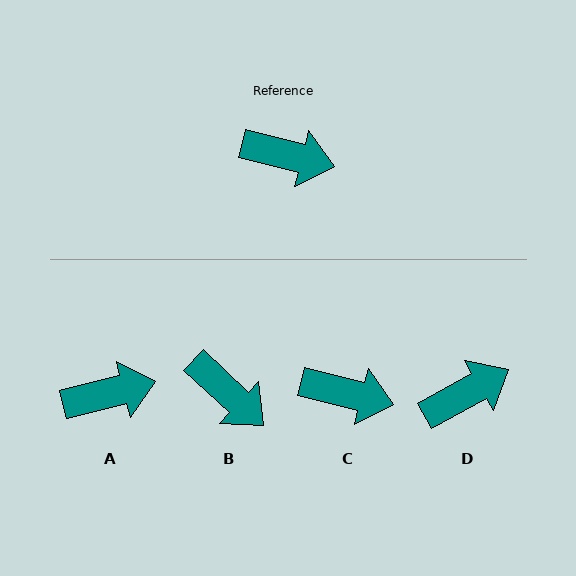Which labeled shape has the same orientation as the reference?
C.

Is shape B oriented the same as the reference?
No, it is off by about 29 degrees.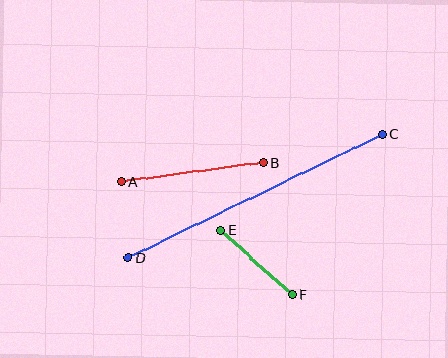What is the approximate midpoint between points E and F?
The midpoint is at approximately (256, 262) pixels.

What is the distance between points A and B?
The distance is approximately 144 pixels.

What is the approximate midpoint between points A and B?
The midpoint is at approximately (192, 172) pixels.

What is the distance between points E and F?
The distance is approximately 96 pixels.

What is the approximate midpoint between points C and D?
The midpoint is at approximately (255, 196) pixels.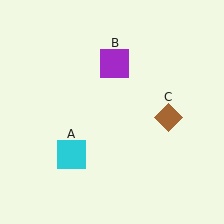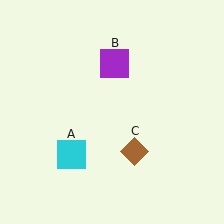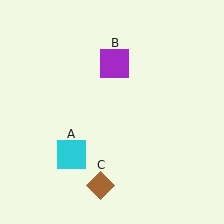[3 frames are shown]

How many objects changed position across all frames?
1 object changed position: brown diamond (object C).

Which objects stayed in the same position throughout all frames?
Cyan square (object A) and purple square (object B) remained stationary.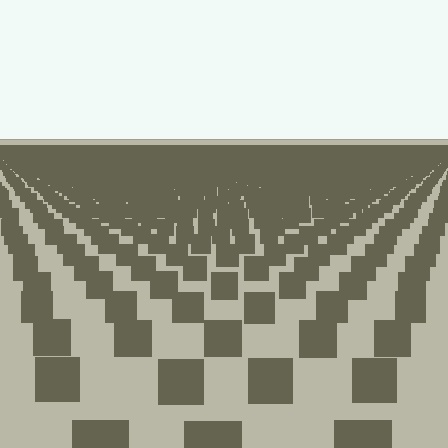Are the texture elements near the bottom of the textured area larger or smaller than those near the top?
Larger. Near the bottom, elements are closer to the viewer and appear at a bigger on-screen size.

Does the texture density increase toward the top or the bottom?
Density increases toward the top.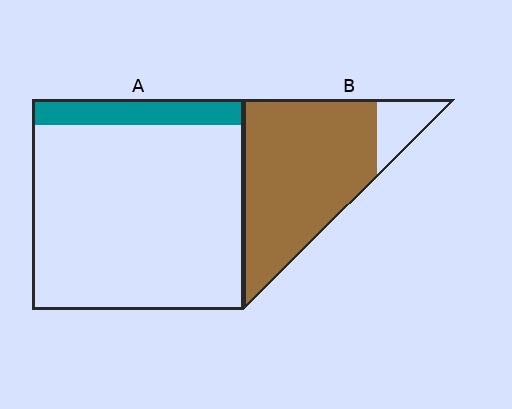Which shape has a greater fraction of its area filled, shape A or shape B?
Shape B.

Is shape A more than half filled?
No.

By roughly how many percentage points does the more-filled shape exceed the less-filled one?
By roughly 75 percentage points (B over A).